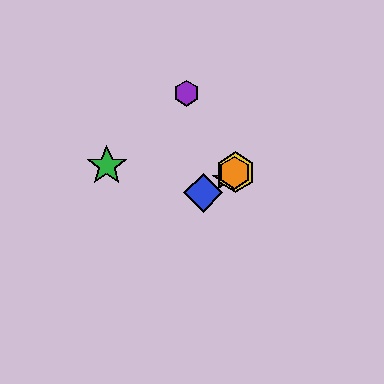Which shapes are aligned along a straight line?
The red star, the blue diamond, the yellow hexagon, the orange hexagon are aligned along a straight line.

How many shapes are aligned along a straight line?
4 shapes (the red star, the blue diamond, the yellow hexagon, the orange hexagon) are aligned along a straight line.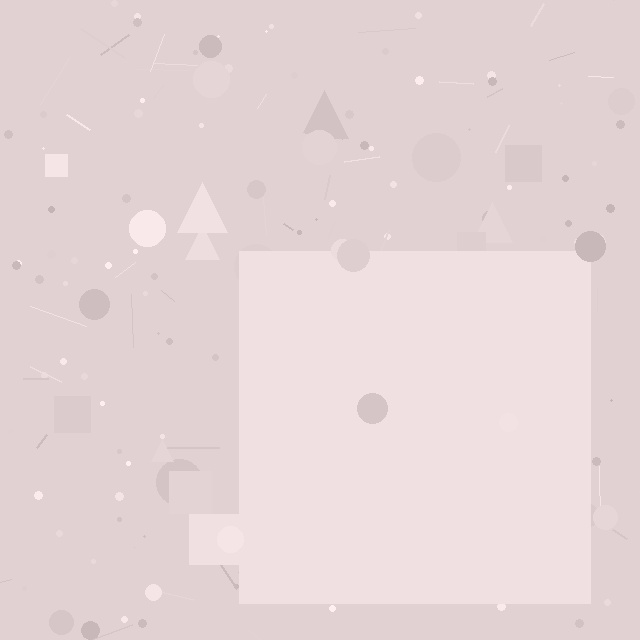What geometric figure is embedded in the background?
A square is embedded in the background.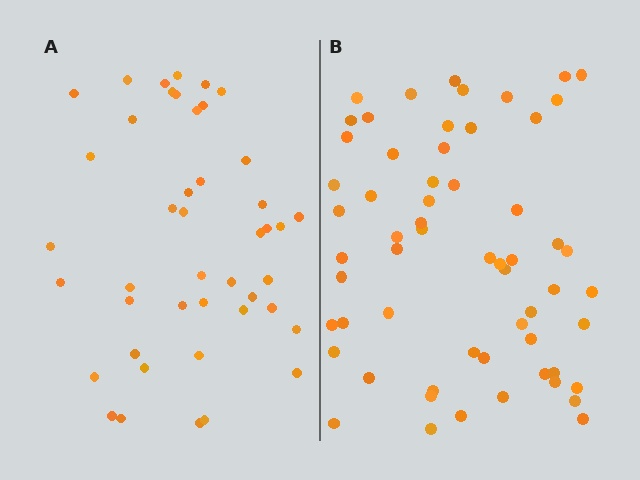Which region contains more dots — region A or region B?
Region B (the right region) has more dots.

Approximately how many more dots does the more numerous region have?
Region B has approximately 15 more dots than region A.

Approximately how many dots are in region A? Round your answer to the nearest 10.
About 40 dots. (The exact count is 44, which rounds to 40.)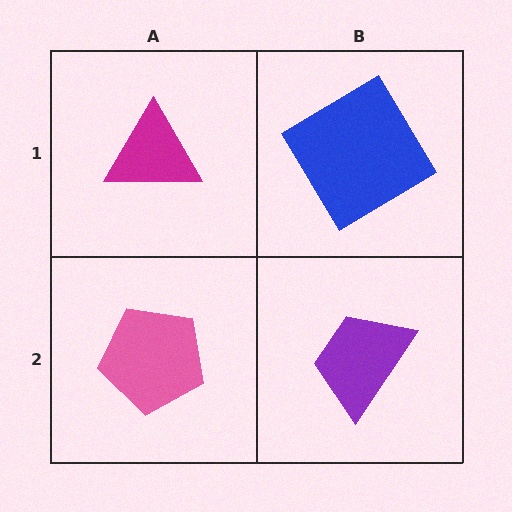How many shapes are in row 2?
2 shapes.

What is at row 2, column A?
A pink pentagon.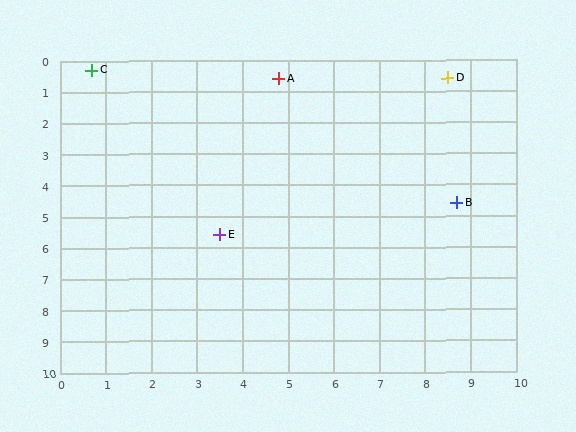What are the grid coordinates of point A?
Point A is at approximately (4.8, 0.6).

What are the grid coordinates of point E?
Point E is at approximately (3.5, 5.6).